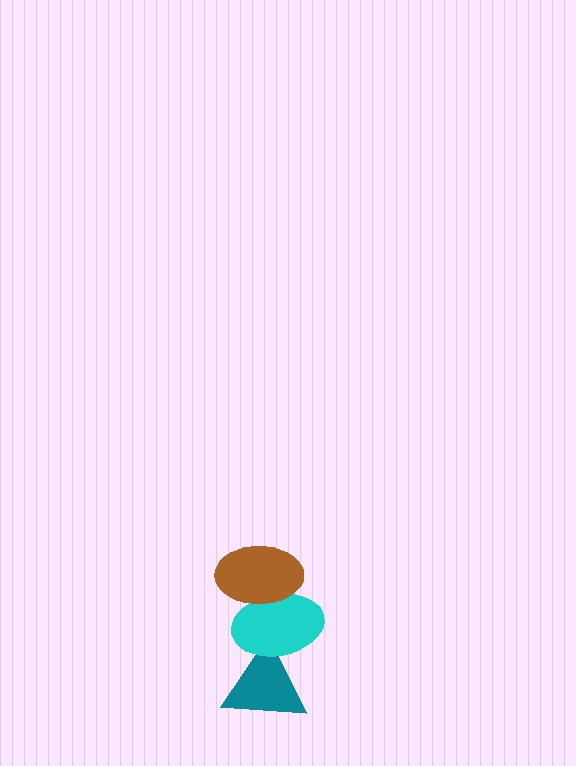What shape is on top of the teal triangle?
The cyan ellipse is on top of the teal triangle.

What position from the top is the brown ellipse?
The brown ellipse is 1st from the top.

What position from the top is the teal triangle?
The teal triangle is 3rd from the top.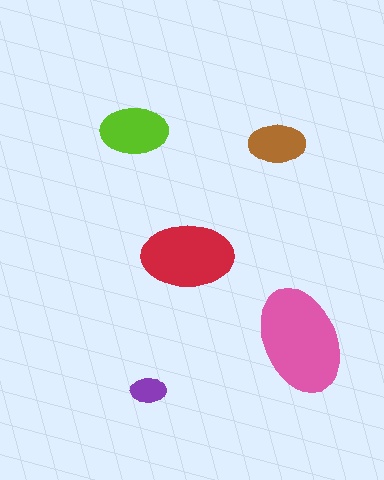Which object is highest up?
The lime ellipse is topmost.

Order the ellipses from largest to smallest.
the pink one, the red one, the lime one, the brown one, the purple one.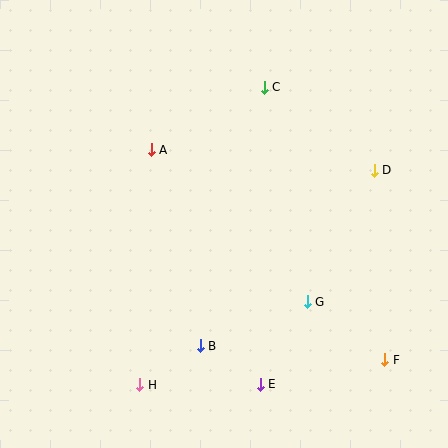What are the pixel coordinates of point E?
Point E is at (260, 384).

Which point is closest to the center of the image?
Point A at (151, 150) is closest to the center.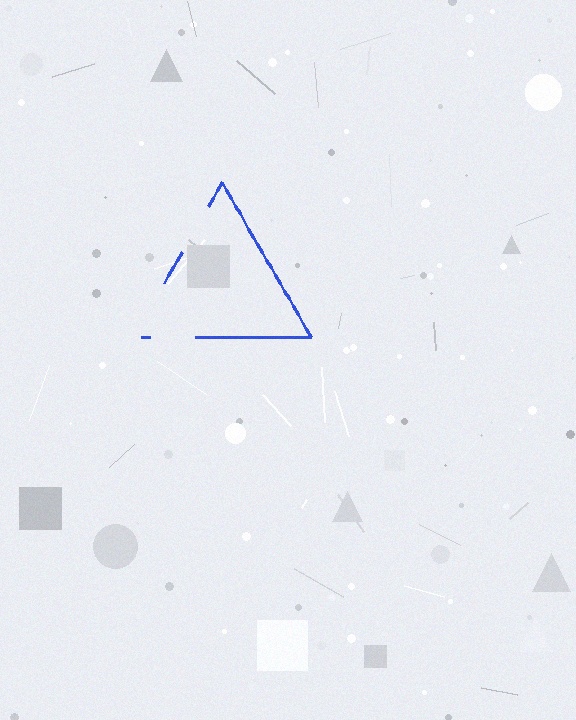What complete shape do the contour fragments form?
The contour fragments form a triangle.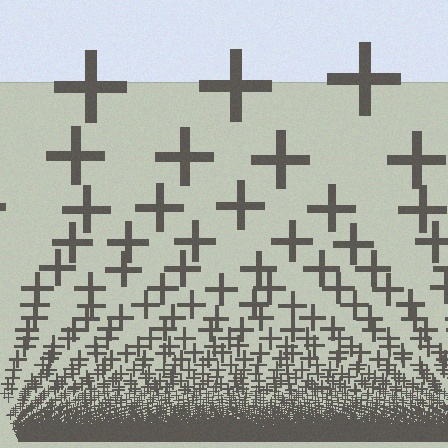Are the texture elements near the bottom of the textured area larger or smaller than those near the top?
Smaller. The gradient is inverted — elements near the bottom are smaller and denser.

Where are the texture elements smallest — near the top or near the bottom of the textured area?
Near the bottom.